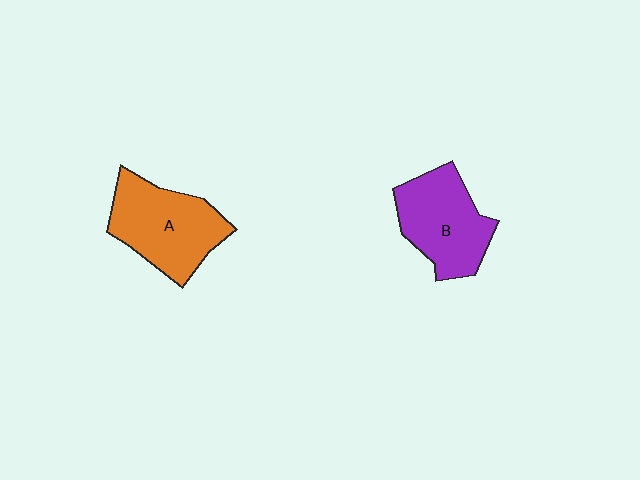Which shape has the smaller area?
Shape B (purple).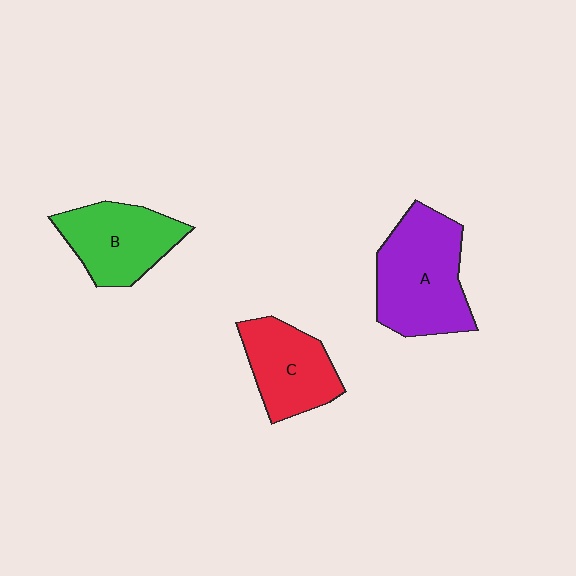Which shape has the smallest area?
Shape C (red).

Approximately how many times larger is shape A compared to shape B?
Approximately 1.3 times.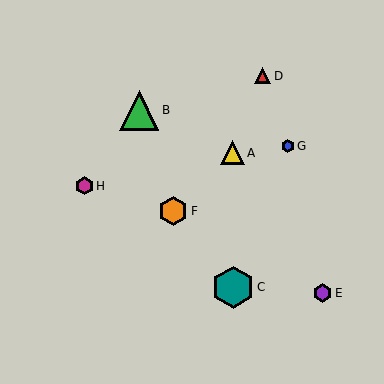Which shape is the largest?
The teal hexagon (labeled C) is the largest.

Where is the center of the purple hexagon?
The center of the purple hexagon is at (322, 293).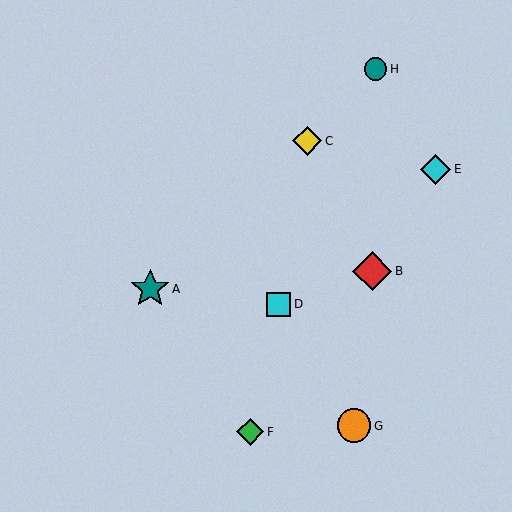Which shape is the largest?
The red diamond (labeled B) is the largest.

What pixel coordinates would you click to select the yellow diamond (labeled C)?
Click at (307, 141) to select the yellow diamond C.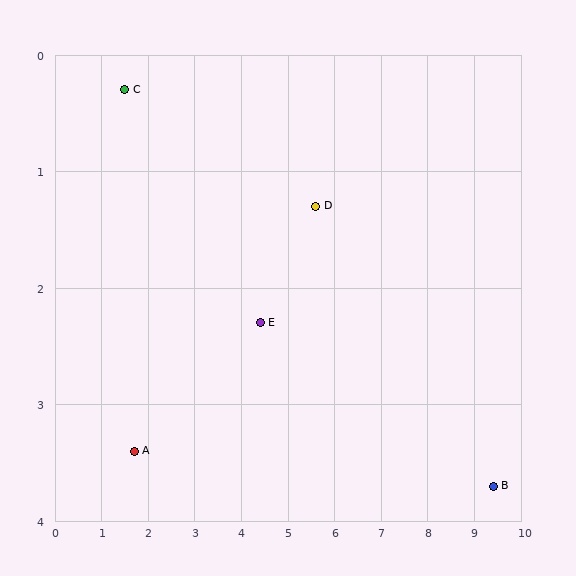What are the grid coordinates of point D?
Point D is at approximately (5.6, 1.3).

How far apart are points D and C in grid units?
Points D and C are about 4.2 grid units apart.